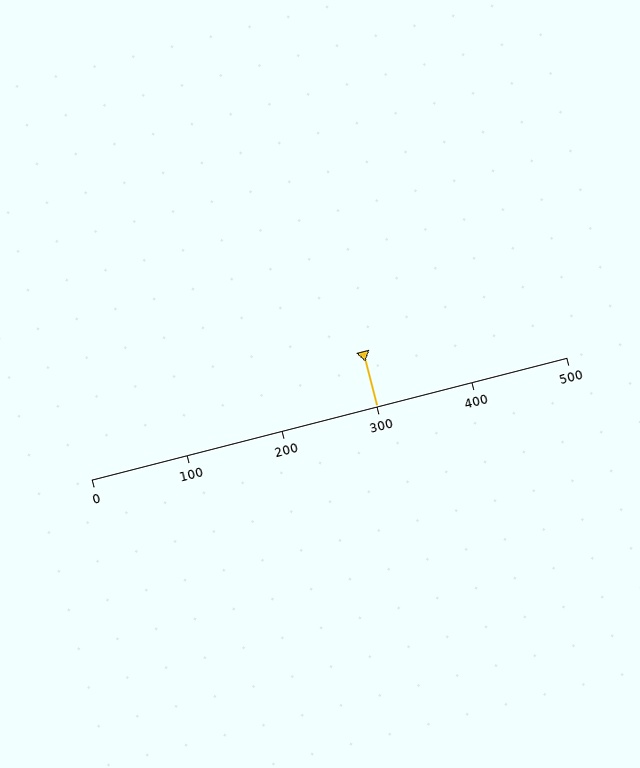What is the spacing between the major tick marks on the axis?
The major ticks are spaced 100 apart.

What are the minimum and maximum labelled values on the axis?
The axis runs from 0 to 500.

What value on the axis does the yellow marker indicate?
The marker indicates approximately 300.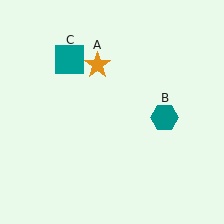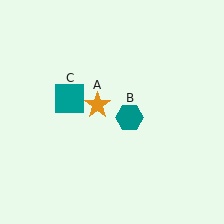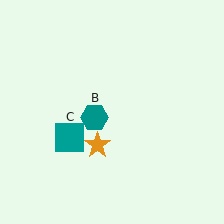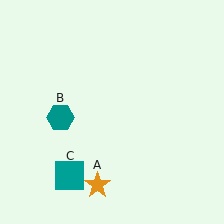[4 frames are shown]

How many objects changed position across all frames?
3 objects changed position: orange star (object A), teal hexagon (object B), teal square (object C).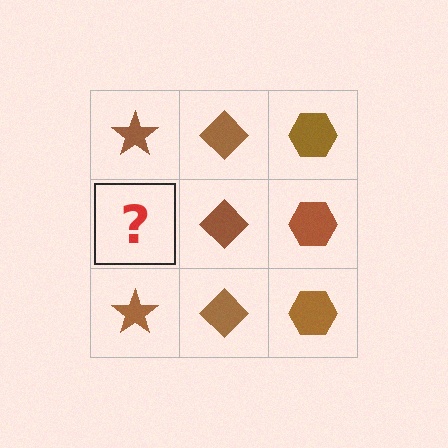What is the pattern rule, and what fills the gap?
The rule is that each column has a consistent shape. The gap should be filled with a brown star.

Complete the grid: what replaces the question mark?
The question mark should be replaced with a brown star.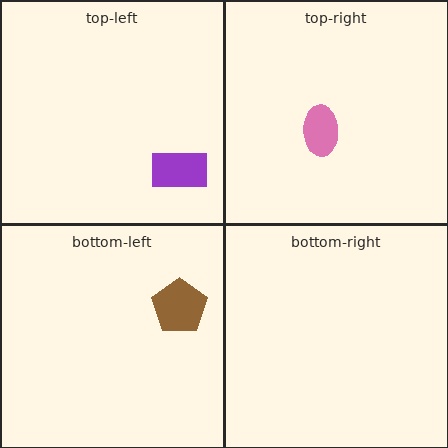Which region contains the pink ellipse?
The top-right region.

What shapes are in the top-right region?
The pink ellipse.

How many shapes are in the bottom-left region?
1.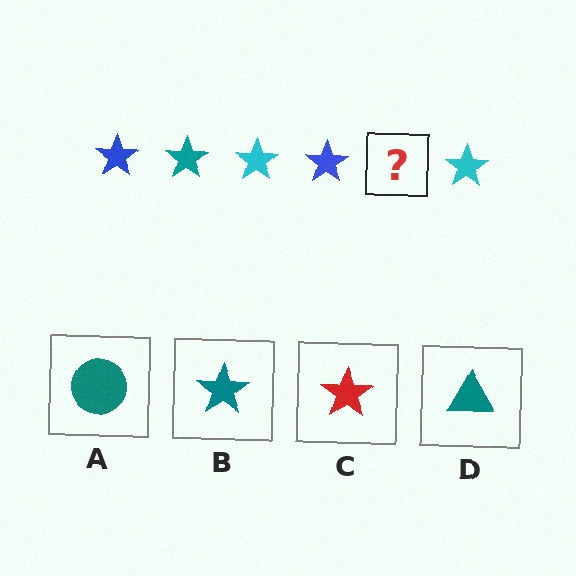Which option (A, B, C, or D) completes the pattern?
B.